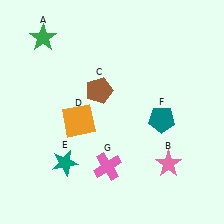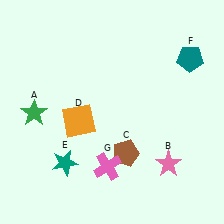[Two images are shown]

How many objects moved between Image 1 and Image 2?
3 objects moved between the two images.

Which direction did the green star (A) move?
The green star (A) moved down.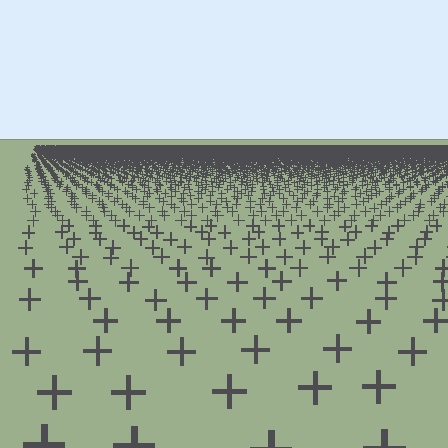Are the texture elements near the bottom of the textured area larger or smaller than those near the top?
Larger. Near the bottom, elements are closer to the viewer and appear at a bigger on-screen size.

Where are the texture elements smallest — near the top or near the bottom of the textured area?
Near the top.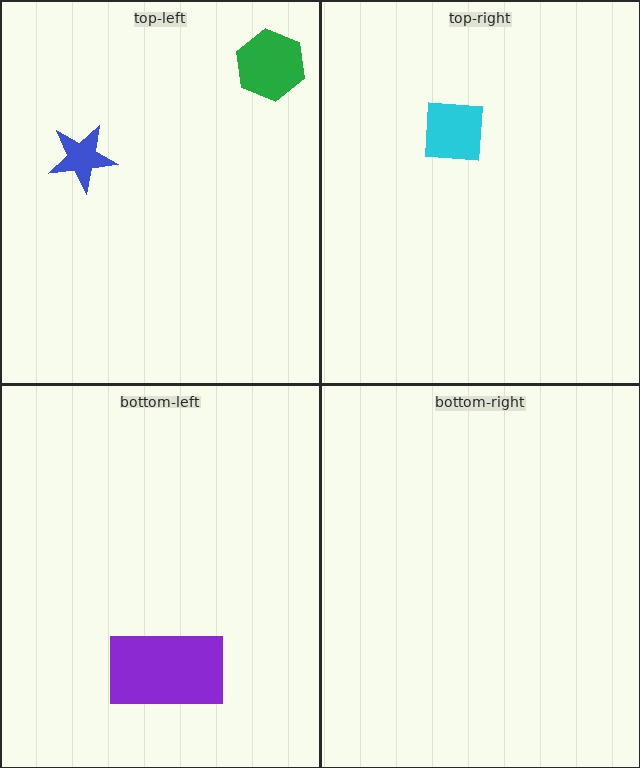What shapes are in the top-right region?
The cyan square.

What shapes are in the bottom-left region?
The purple rectangle.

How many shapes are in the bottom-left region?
1.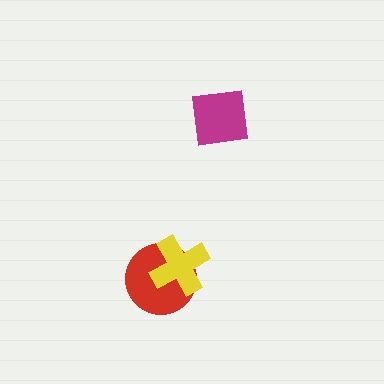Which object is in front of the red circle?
The yellow cross is in front of the red circle.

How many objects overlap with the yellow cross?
1 object overlaps with the yellow cross.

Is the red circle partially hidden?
Yes, it is partially covered by another shape.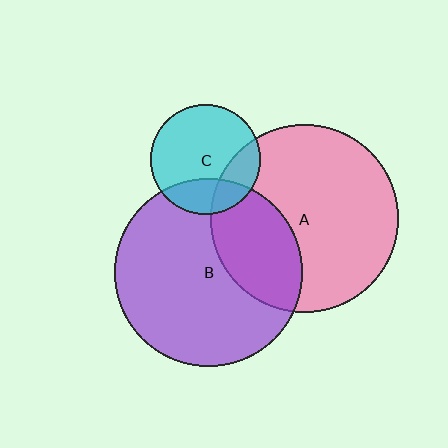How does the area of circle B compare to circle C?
Approximately 2.9 times.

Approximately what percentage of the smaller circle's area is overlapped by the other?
Approximately 25%.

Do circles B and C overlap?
Yes.